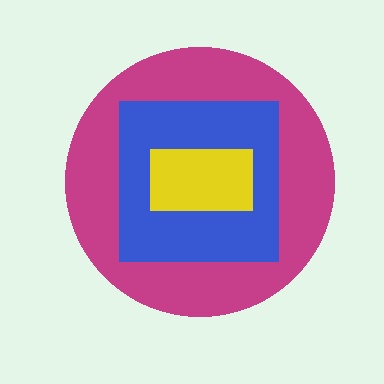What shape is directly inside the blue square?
The yellow rectangle.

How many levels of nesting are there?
3.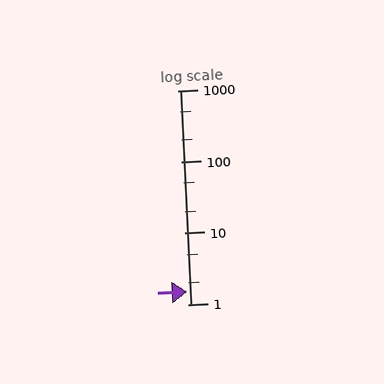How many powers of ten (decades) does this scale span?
The scale spans 3 decades, from 1 to 1000.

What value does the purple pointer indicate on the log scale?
The pointer indicates approximately 1.5.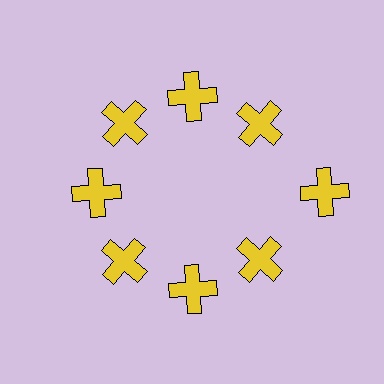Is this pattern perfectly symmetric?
No. The 8 yellow crosses are arranged in a ring, but one element near the 3 o'clock position is pushed outward from the center, breaking the 8-fold rotational symmetry.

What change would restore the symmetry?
The symmetry would be restored by moving it inward, back onto the ring so that all 8 crosses sit at equal angles and equal distance from the center.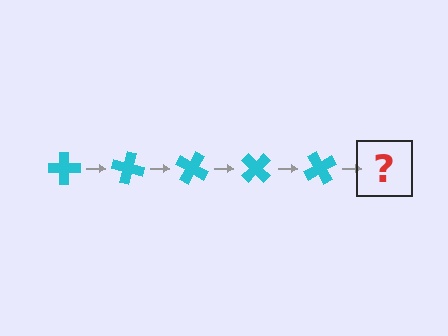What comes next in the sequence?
The next element should be a cyan cross rotated 75 degrees.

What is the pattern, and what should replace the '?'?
The pattern is that the cross rotates 15 degrees each step. The '?' should be a cyan cross rotated 75 degrees.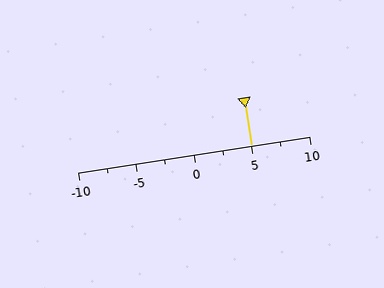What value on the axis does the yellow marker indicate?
The marker indicates approximately 5.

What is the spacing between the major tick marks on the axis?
The major ticks are spaced 5 apart.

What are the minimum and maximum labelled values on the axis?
The axis runs from -10 to 10.